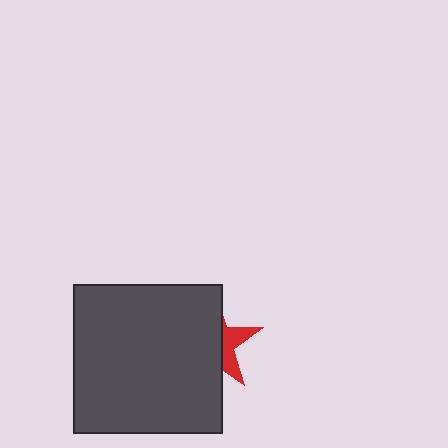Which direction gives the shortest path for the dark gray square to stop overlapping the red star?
Moving left gives the shortest separation.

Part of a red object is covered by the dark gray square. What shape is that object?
It is a star.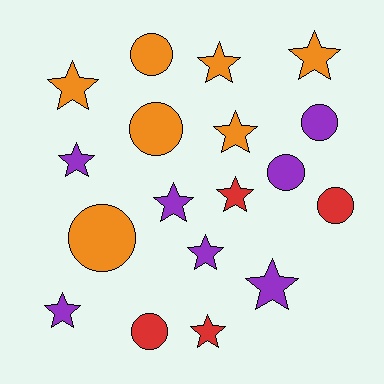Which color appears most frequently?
Orange, with 7 objects.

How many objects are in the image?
There are 18 objects.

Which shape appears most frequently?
Star, with 11 objects.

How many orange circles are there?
There are 3 orange circles.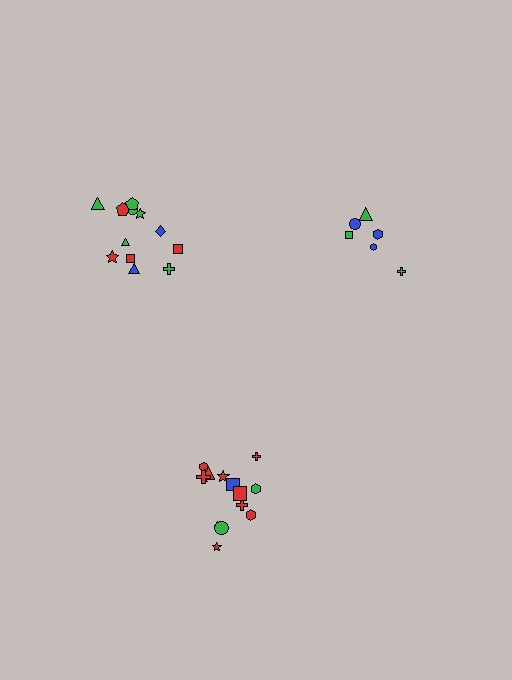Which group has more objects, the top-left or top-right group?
The top-left group.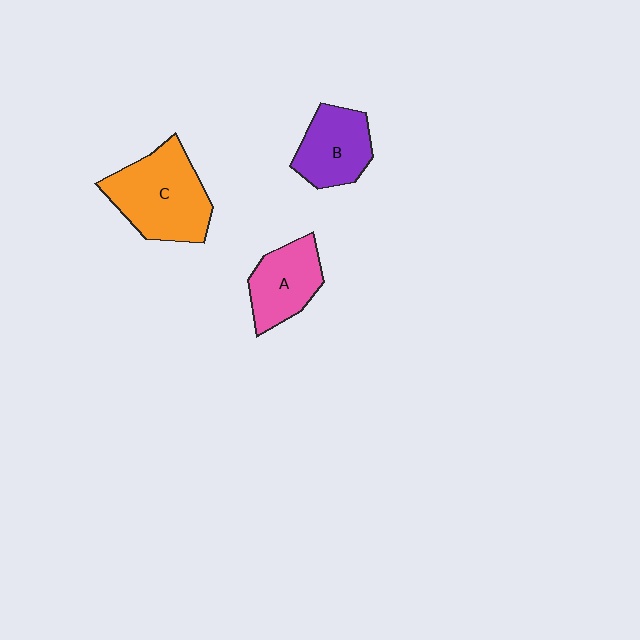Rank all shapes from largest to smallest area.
From largest to smallest: C (orange), B (purple), A (pink).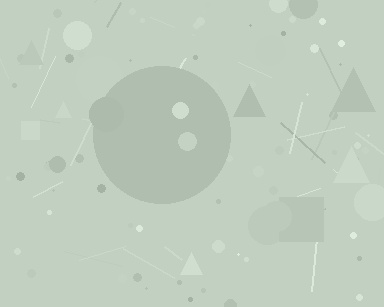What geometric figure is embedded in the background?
A circle is embedded in the background.